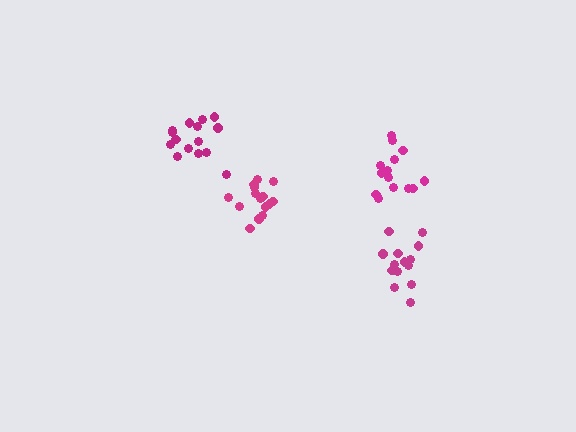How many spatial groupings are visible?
There are 4 spatial groupings.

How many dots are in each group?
Group 1: 14 dots, Group 2: 15 dots, Group 3: 15 dots, Group 4: 15 dots (59 total).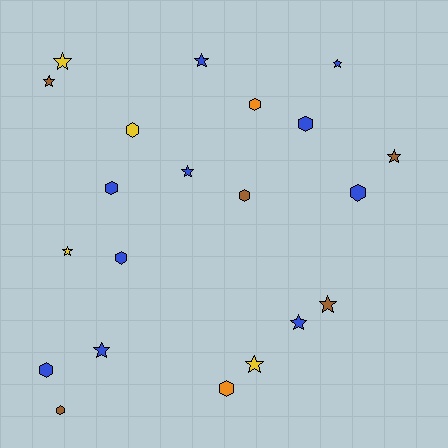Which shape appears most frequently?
Star, with 11 objects.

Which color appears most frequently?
Blue, with 10 objects.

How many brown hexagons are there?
There are 2 brown hexagons.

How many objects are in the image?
There are 21 objects.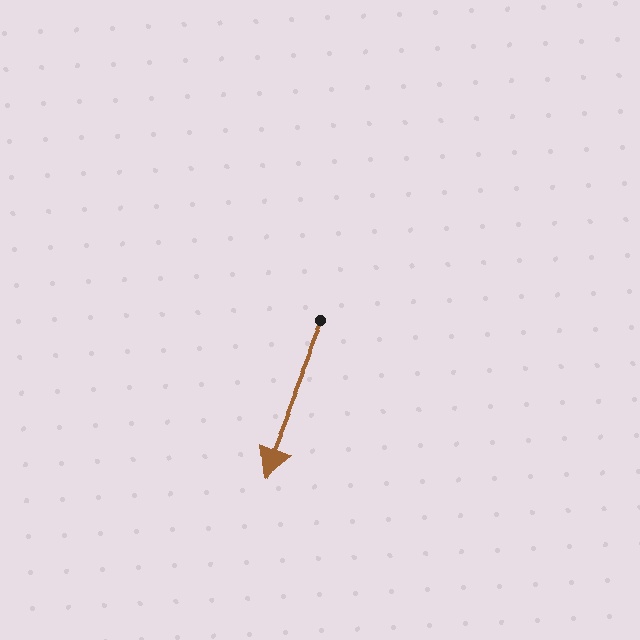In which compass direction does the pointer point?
South.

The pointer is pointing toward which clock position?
Roughly 7 o'clock.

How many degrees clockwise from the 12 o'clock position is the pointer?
Approximately 202 degrees.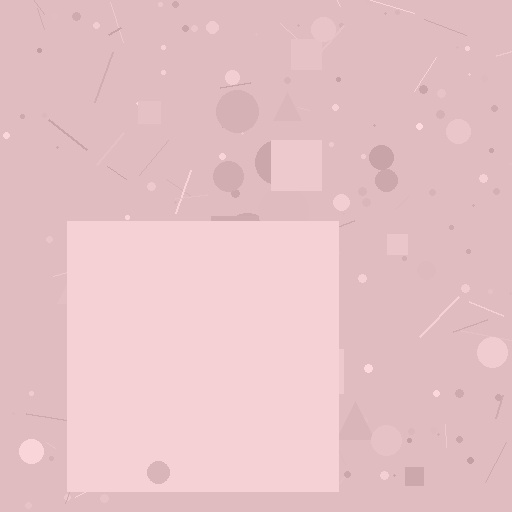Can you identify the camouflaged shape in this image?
The camouflaged shape is a square.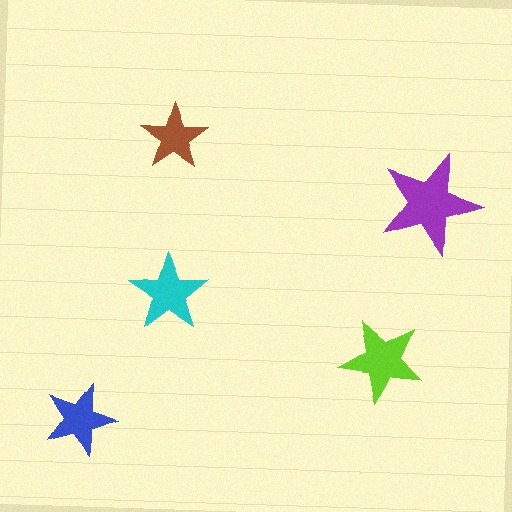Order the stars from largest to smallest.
the purple one, the lime one, the cyan one, the blue one, the brown one.